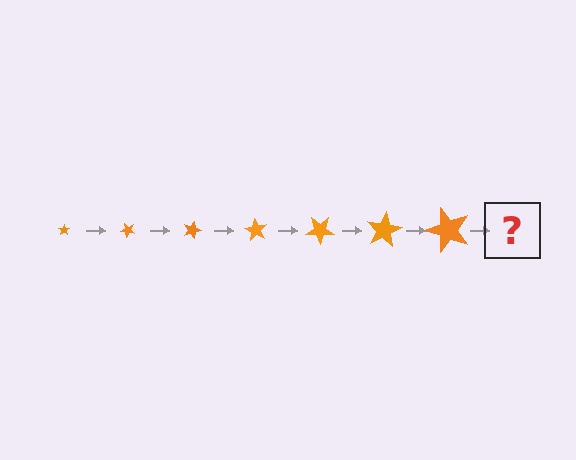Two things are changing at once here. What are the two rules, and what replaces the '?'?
The two rules are that the star grows larger each step and it rotates 45 degrees each step. The '?' should be a star, larger than the previous one and rotated 315 degrees from the start.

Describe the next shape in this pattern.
It should be a star, larger than the previous one and rotated 315 degrees from the start.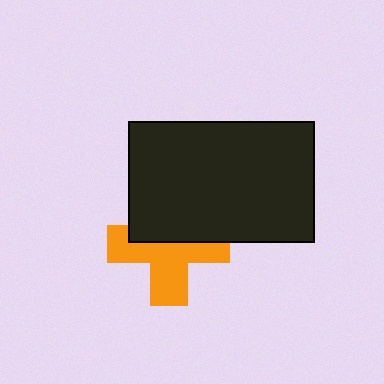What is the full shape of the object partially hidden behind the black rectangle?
The partially hidden object is an orange cross.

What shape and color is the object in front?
The object in front is a black rectangle.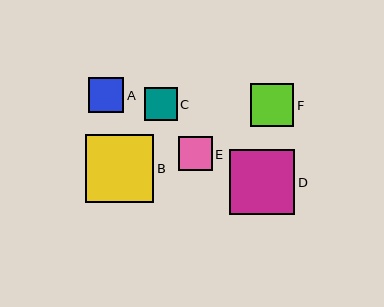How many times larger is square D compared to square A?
Square D is approximately 1.9 times the size of square A.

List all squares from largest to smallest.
From largest to smallest: B, D, F, A, E, C.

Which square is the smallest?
Square C is the smallest with a size of approximately 33 pixels.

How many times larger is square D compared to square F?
Square D is approximately 1.5 times the size of square F.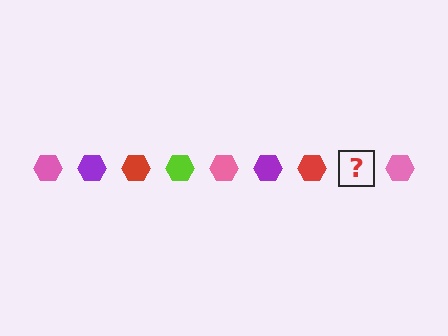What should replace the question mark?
The question mark should be replaced with a lime hexagon.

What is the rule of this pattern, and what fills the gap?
The rule is that the pattern cycles through pink, purple, red, lime hexagons. The gap should be filled with a lime hexagon.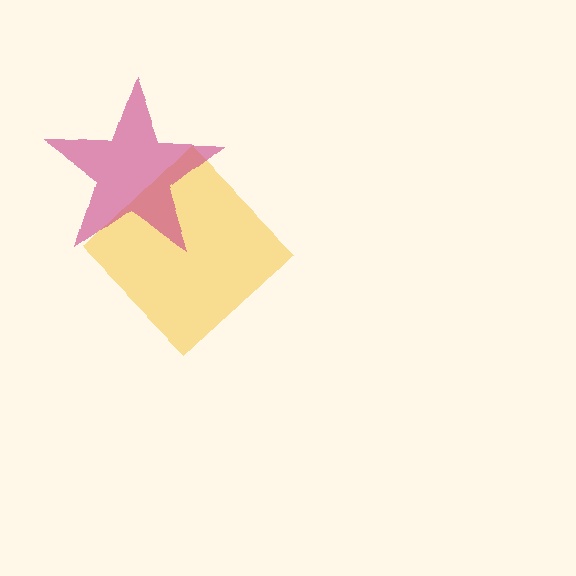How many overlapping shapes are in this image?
There are 2 overlapping shapes in the image.